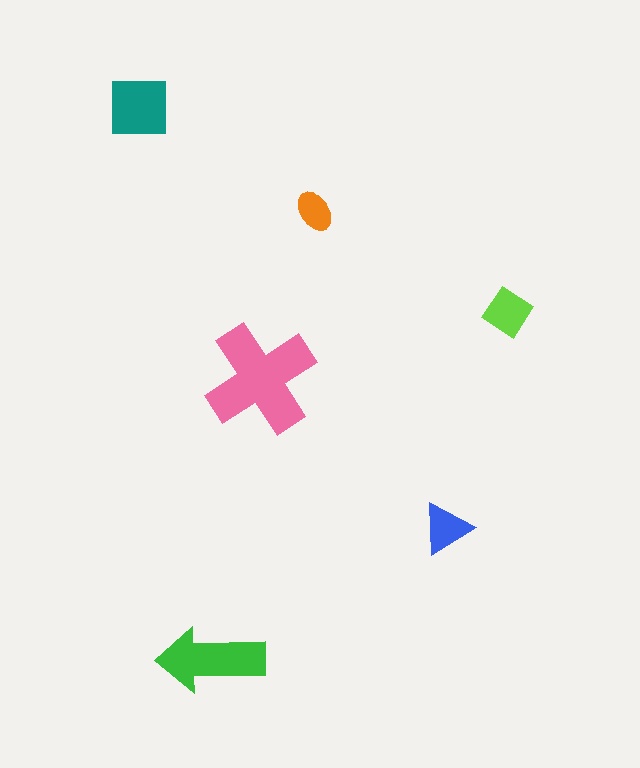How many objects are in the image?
There are 6 objects in the image.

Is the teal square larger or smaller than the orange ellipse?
Larger.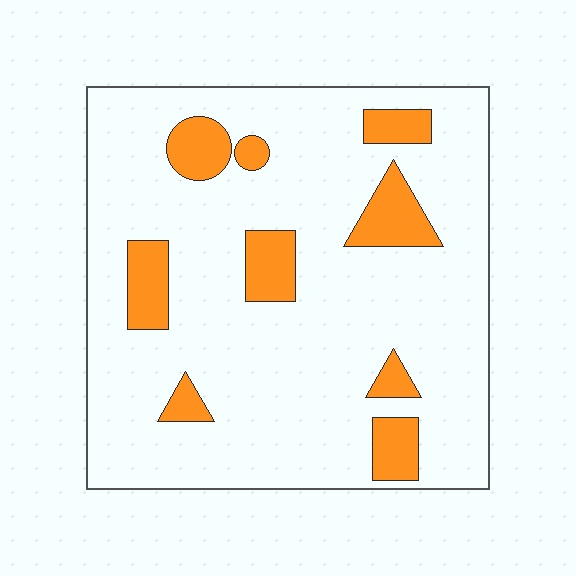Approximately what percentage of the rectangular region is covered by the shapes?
Approximately 15%.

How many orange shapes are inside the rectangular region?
9.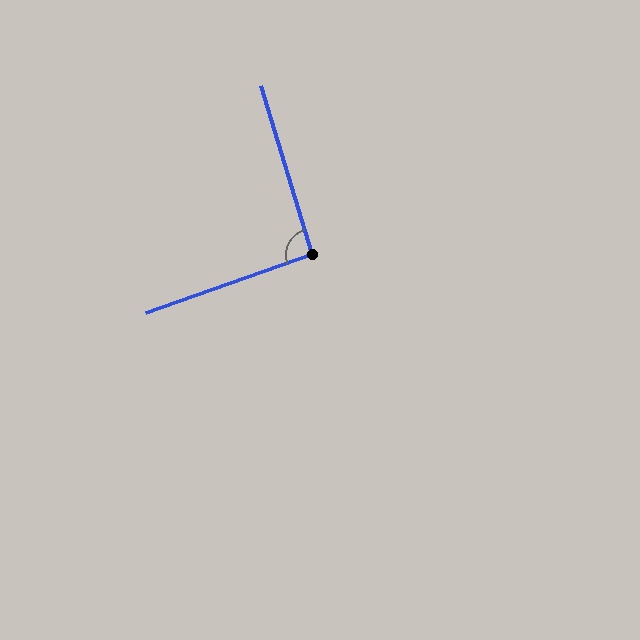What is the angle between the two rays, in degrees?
Approximately 92 degrees.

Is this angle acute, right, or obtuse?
It is approximately a right angle.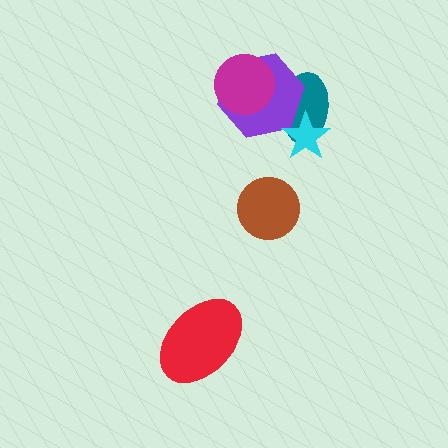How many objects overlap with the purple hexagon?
3 objects overlap with the purple hexagon.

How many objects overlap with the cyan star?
2 objects overlap with the cyan star.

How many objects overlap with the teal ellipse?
2 objects overlap with the teal ellipse.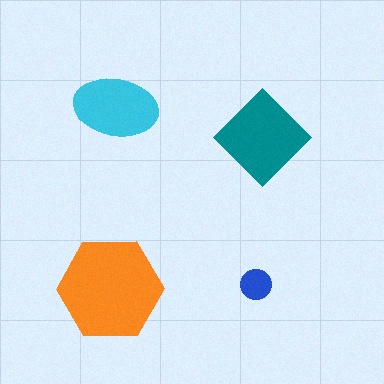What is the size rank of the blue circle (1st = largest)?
4th.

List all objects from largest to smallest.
The orange hexagon, the teal diamond, the cyan ellipse, the blue circle.